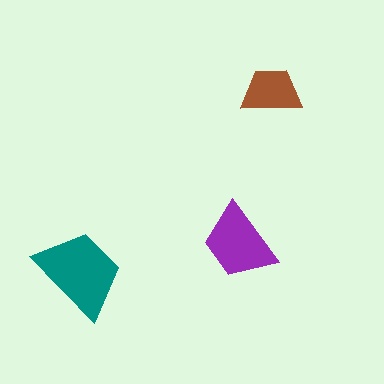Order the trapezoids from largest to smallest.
the teal one, the purple one, the brown one.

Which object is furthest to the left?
The teal trapezoid is leftmost.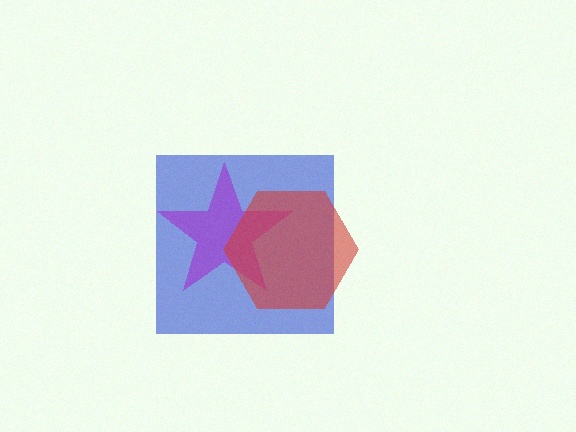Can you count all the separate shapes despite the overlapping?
Yes, there are 3 separate shapes.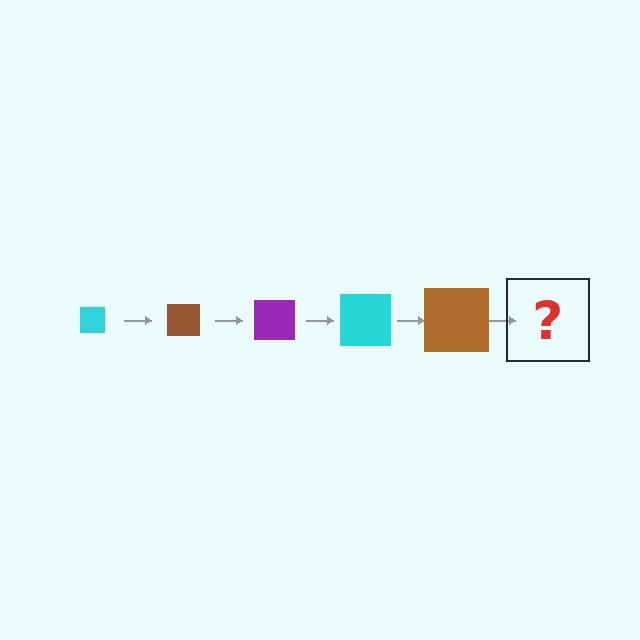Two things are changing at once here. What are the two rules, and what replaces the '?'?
The two rules are that the square grows larger each step and the color cycles through cyan, brown, and purple. The '?' should be a purple square, larger than the previous one.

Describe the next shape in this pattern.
It should be a purple square, larger than the previous one.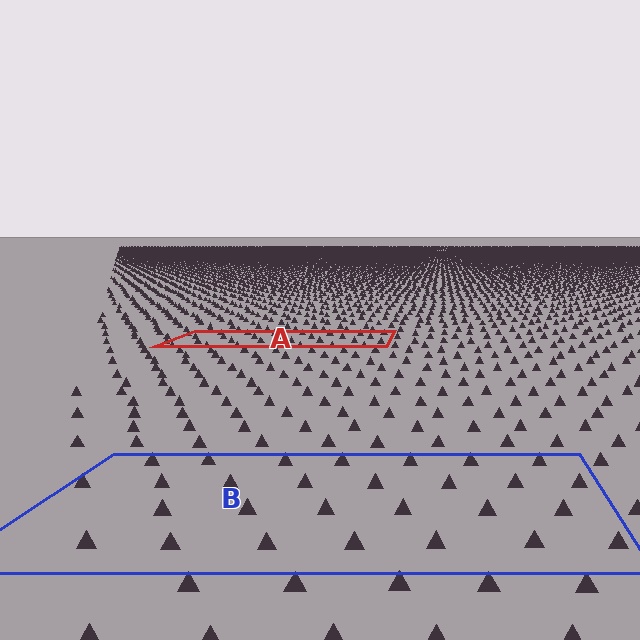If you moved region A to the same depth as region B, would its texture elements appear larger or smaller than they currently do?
They would appear larger. At a closer depth, the same texture elements are projected at a bigger on-screen size.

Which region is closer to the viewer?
Region B is closer. The texture elements there are larger and more spread out.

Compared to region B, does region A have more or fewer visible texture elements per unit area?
Region A has more texture elements per unit area — they are packed more densely because it is farther away.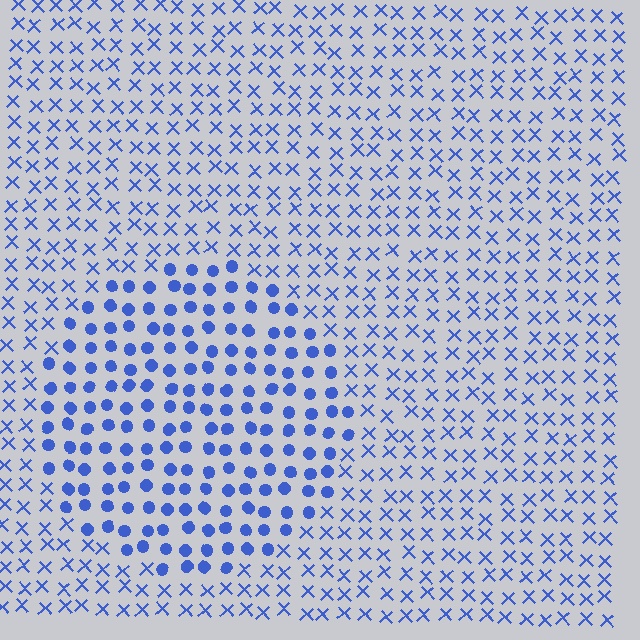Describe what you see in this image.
The image is filled with small blue elements arranged in a uniform grid. A circle-shaped region contains circles, while the surrounding area contains X marks. The boundary is defined purely by the change in element shape.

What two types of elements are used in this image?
The image uses circles inside the circle region and X marks outside it.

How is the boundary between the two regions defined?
The boundary is defined by a change in element shape: circles inside vs. X marks outside. All elements share the same color and spacing.